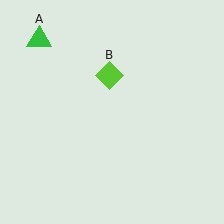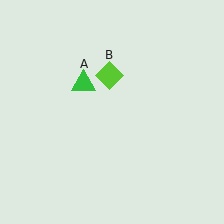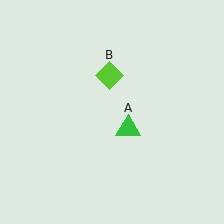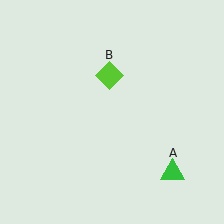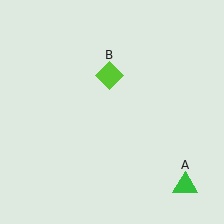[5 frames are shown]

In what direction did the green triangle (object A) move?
The green triangle (object A) moved down and to the right.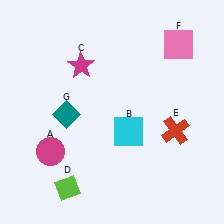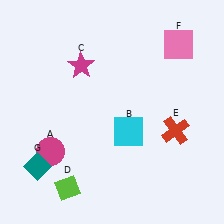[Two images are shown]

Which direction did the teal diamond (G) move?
The teal diamond (G) moved down.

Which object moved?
The teal diamond (G) moved down.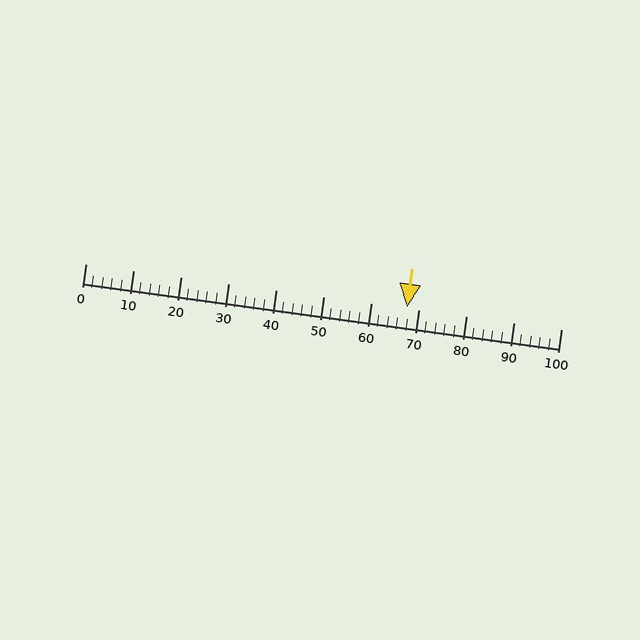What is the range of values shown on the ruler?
The ruler shows values from 0 to 100.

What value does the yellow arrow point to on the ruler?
The yellow arrow points to approximately 68.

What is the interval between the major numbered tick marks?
The major tick marks are spaced 10 units apart.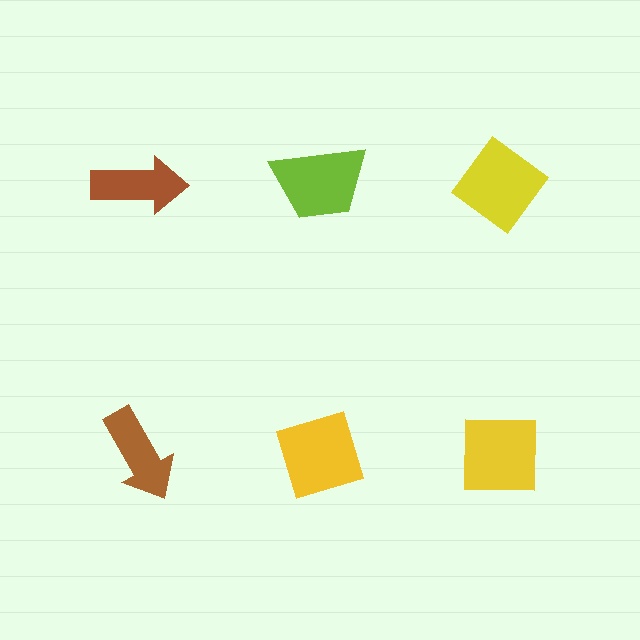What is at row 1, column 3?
A yellow diamond.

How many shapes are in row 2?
3 shapes.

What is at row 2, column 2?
A yellow diamond.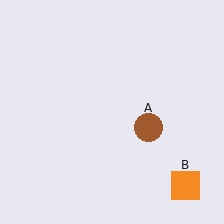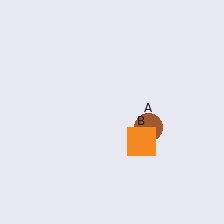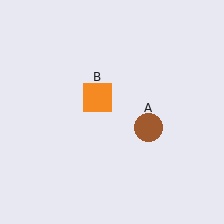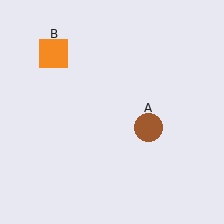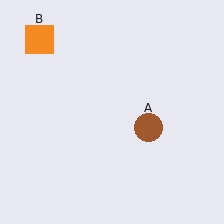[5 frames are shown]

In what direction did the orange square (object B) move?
The orange square (object B) moved up and to the left.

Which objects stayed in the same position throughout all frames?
Brown circle (object A) remained stationary.